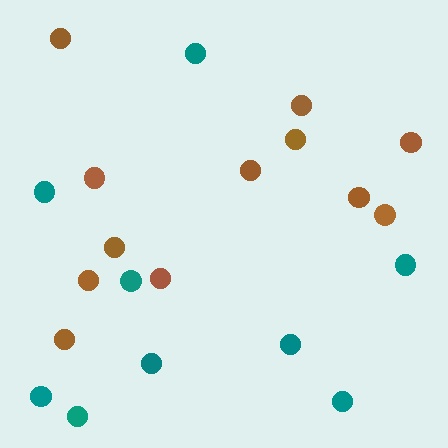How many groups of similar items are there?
There are 2 groups: one group of teal circles (9) and one group of brown circles (12).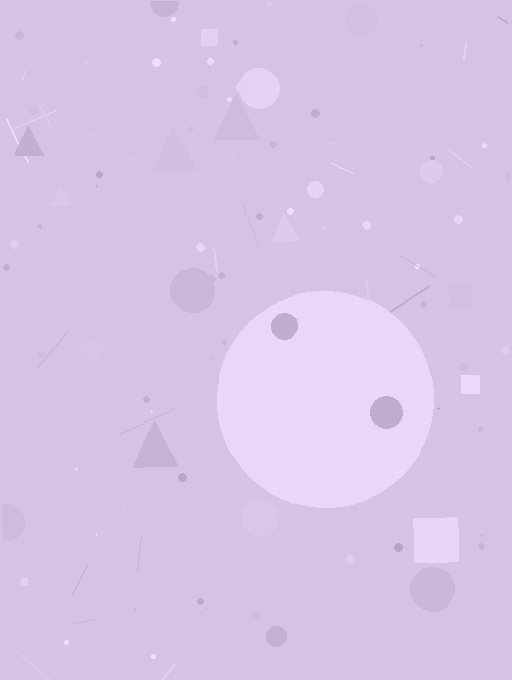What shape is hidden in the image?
A circle is hidden in the image.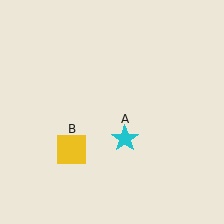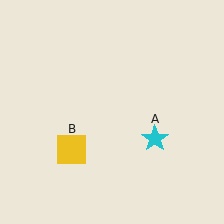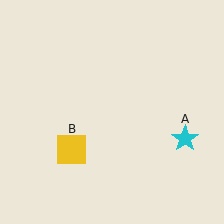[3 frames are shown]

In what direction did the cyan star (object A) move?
The cyan star (object A) moved right.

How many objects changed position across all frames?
1 object changed position: cyan star (object A).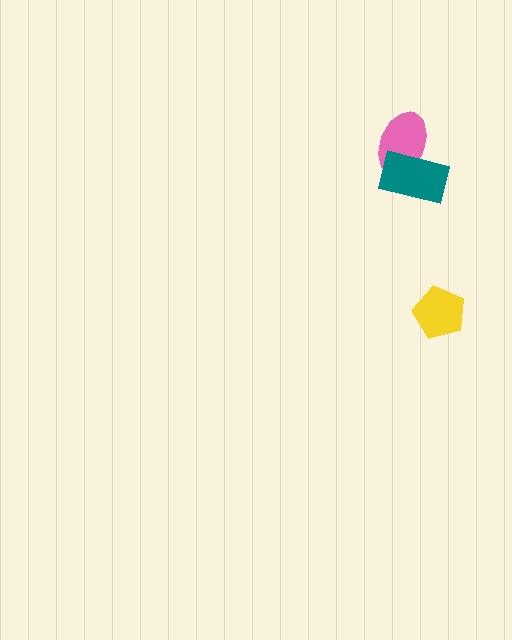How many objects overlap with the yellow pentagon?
0 objects overlap with the yellow pentagon.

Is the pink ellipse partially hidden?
Yes, it is partially covered by another shape.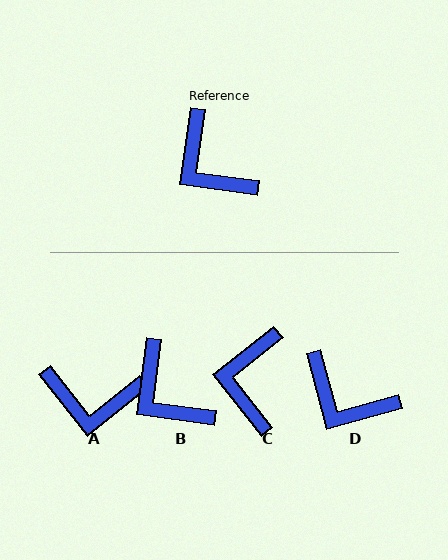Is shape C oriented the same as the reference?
No, it is off by about 44 degrees.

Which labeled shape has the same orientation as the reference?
B.